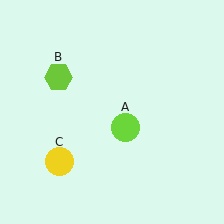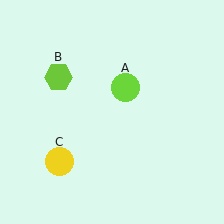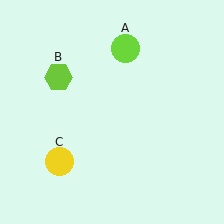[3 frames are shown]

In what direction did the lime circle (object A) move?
The lime circle (object A) moved up.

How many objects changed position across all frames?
1 object changed position: lime circle (object A).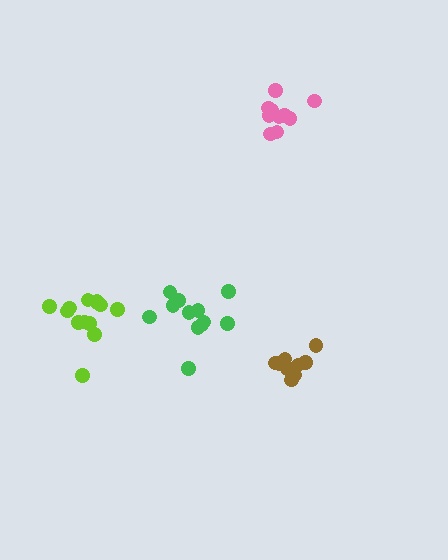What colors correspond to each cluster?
The clusters are colored: lime, brown, pink, green.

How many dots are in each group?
Group 1: 13 dots, Group 2: 9 dots, Group 3: 10 dots, Group 4: 12 dots (44 total).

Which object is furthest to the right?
The brown cluster is rightmost.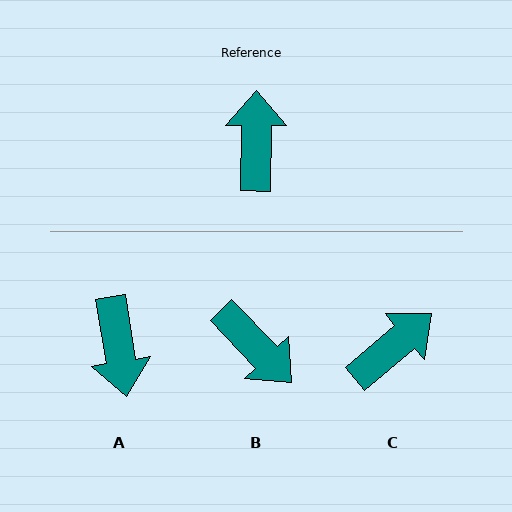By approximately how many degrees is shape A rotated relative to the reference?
Approximately 170 degrees clockwise.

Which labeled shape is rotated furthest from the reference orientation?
A, about 170 degrees away.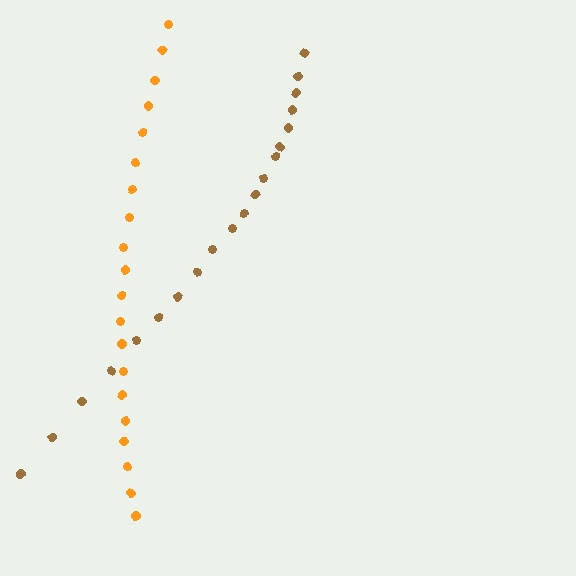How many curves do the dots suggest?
There are 2 distinct paths.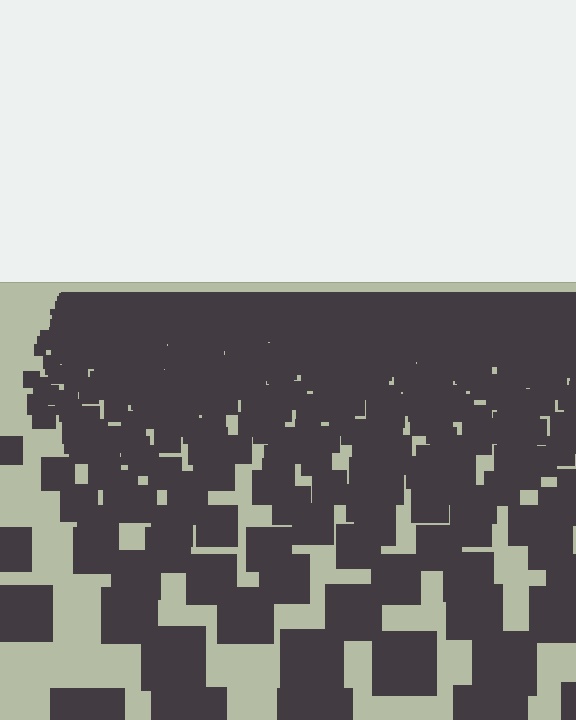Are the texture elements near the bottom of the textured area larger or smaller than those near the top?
Larger. Near the bottom, elements are closer to the viewer and appear at a bigger on-screen size.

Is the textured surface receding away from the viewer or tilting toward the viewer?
The surface is receding away from the viewer. Texture elements get smaller and denser toward the top.